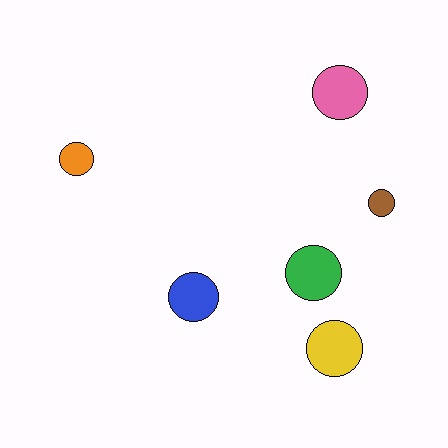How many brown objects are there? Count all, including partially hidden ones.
There is 1 brown object.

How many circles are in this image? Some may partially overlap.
There are 6 circles.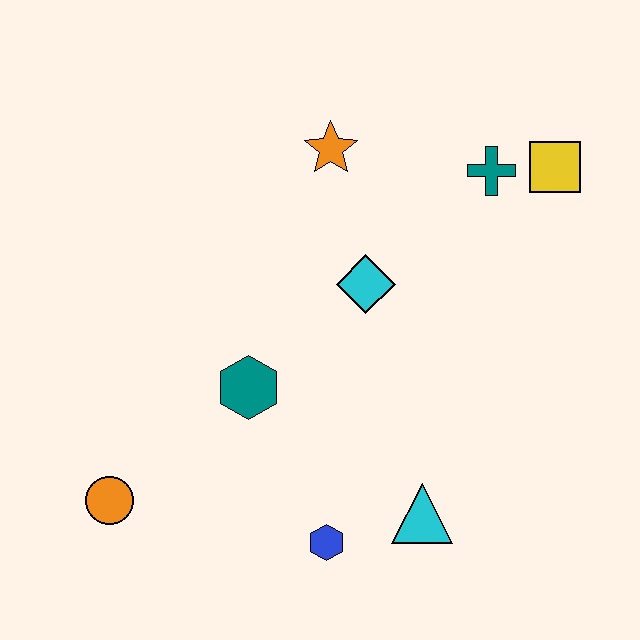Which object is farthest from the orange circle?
The yellow square is farthest from the orange circle.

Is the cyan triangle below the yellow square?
Yes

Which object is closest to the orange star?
The cyan diamond is closest to the orange star.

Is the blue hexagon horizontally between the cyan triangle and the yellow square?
No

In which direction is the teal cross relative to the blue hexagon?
The teal cross is above the blue hexagon.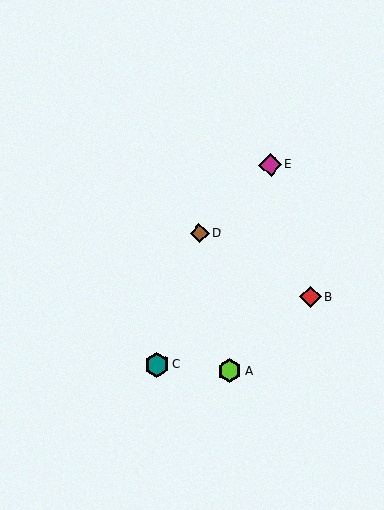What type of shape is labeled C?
Shape C is a teal hexagon.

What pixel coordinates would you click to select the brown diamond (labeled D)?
Click at (199, 233) to select the brown diamond D.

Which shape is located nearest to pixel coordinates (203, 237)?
The brown diamond (labeled D) at (199, 233) is nearest to that location.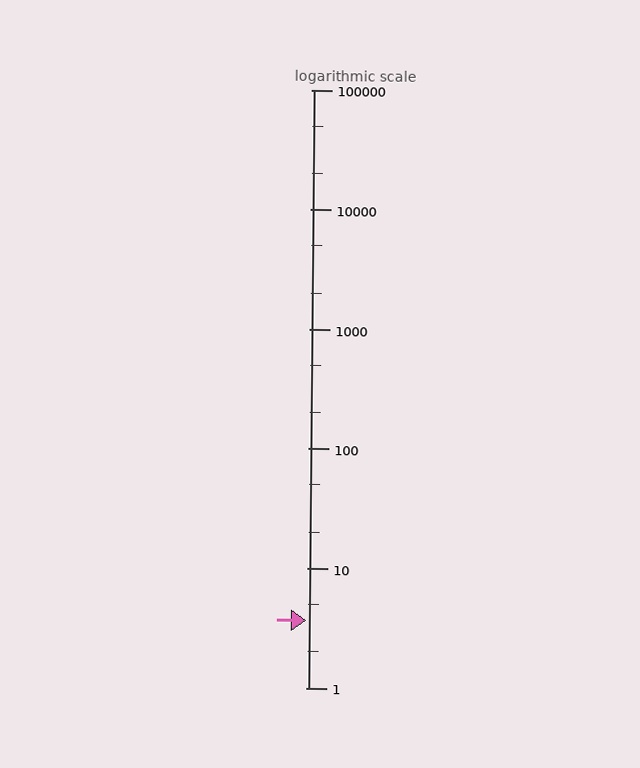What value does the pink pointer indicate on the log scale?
The pointer indicates approximately 3.7.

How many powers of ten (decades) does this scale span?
The scale spans 5 decades, from 1 to 100000.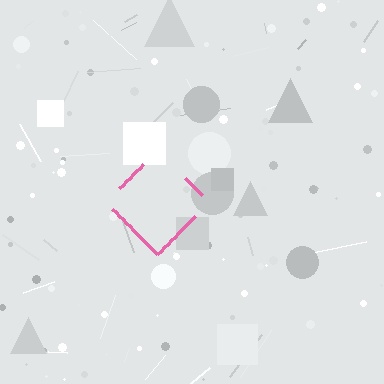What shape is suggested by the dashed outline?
The dashed outline suggests a diamond.